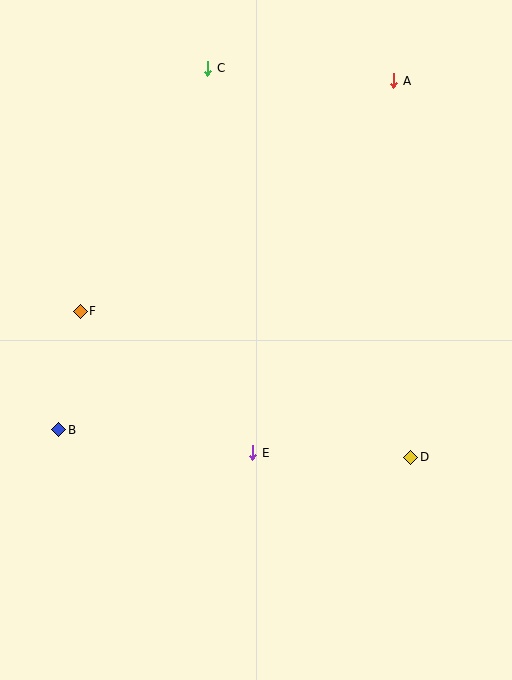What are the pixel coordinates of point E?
Point E is at (253, 453).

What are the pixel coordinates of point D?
Point D is at (411, 457).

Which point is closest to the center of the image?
Point E at (253, 453) is closest to the center.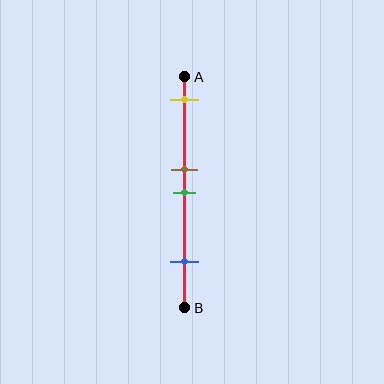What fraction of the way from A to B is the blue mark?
The blue mark is approximately 80% (0.8) of the way from A to B.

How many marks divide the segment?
There are 4 marks dividing the segment.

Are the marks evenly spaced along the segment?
No, the marks are not evenly spaced.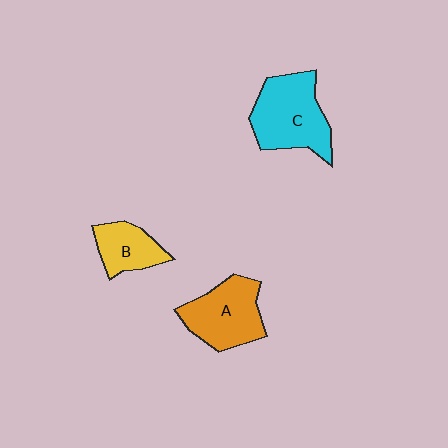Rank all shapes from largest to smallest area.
From largest to smallest: C (cyan), A (orange), B (yellow).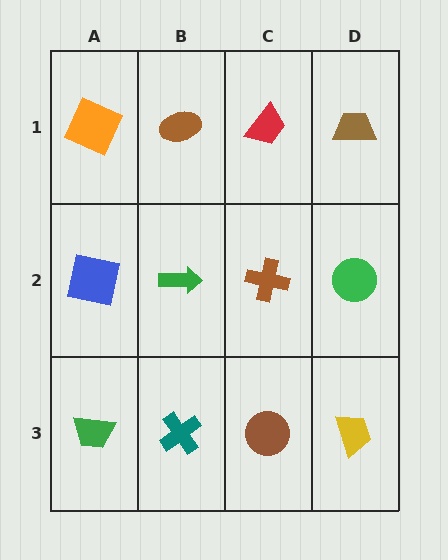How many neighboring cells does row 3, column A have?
2.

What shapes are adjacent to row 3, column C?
A brown cross (row 2, column C), a teal cross (row 3, column B), a yellow trapezoid (row 3, column D).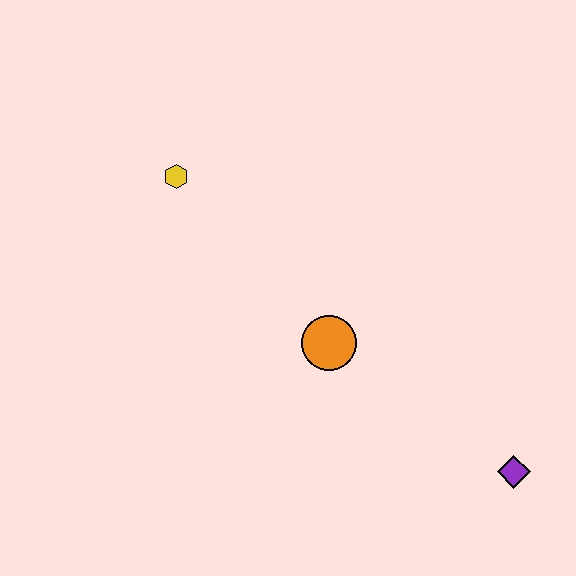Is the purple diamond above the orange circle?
No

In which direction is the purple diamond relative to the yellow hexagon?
The purple diamond is to the right of the yellow hexagon.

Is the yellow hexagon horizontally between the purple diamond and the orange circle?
No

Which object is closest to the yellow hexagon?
The orange circle is closest to the yellow hexagon.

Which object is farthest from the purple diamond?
The yellow hexagon is farthest from the purple diamond.